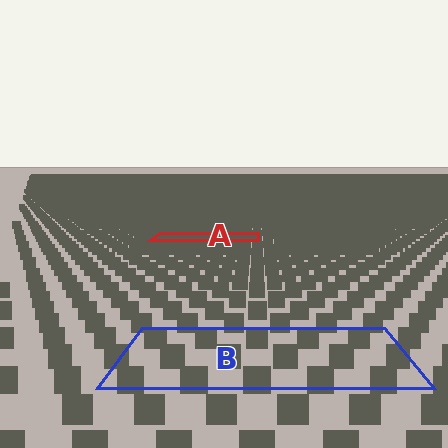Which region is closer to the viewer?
Region B is closer. The texture elements there are larger and more spread out.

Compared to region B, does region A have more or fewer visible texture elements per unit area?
Region A has more texture elements per unit area — they are packed more densely because it is farther away.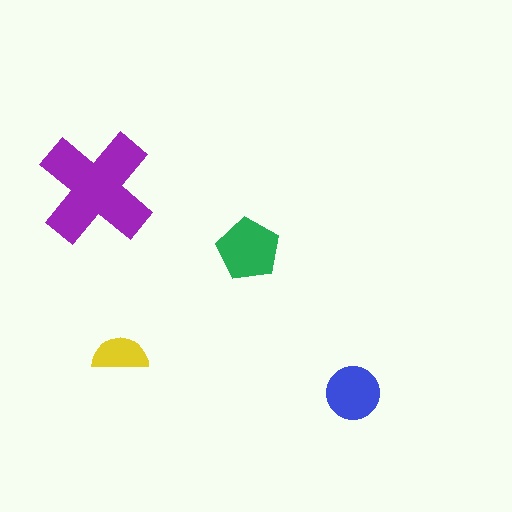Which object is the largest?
The purple cross.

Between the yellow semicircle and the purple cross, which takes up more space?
The purple cross.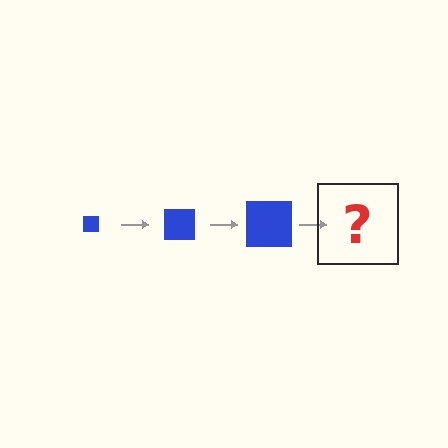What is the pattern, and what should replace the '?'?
The pattern is that the square gets progressively larger each step. The '?' should be a blue square, larger than the previous one.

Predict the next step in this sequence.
The next step is a blue square, larger than the previous one.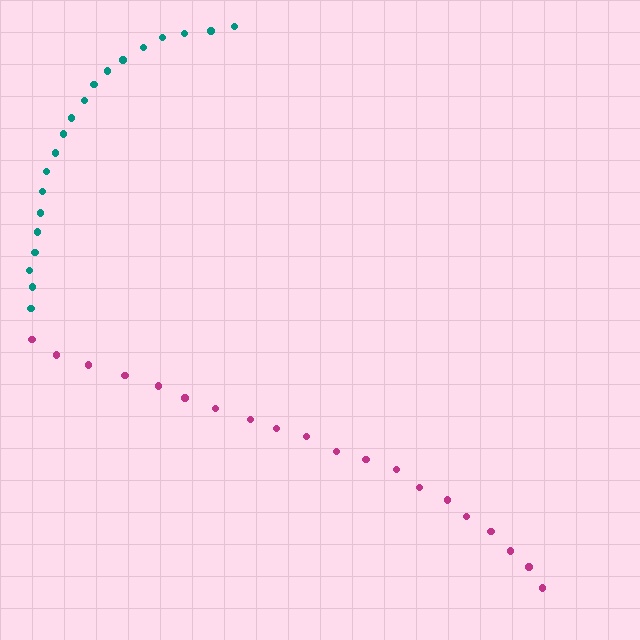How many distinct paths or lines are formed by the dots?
There are 2 distinct paths.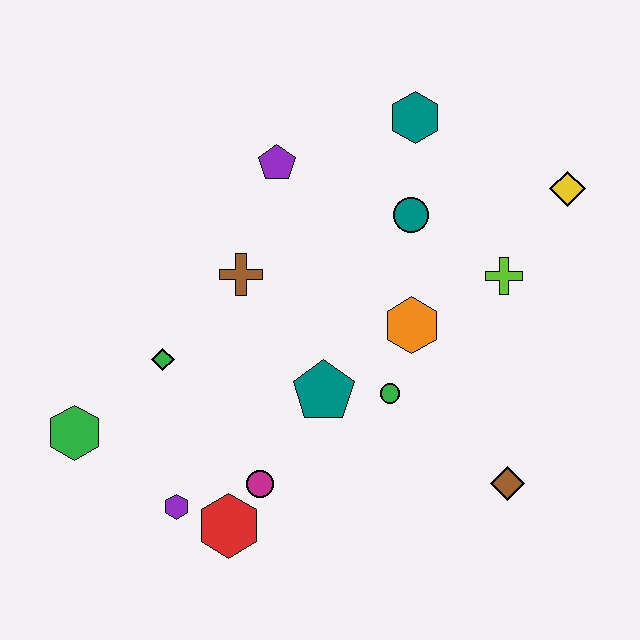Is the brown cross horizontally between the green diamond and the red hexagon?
No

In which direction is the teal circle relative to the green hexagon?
The teal circle is to the right of the green hexagon.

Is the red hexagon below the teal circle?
Yes